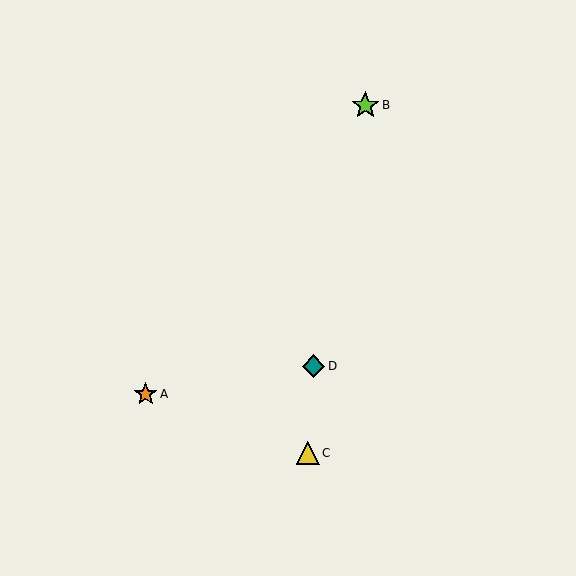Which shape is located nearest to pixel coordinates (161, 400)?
The orange star (labeled A) at (146, 394) is nearest to that location.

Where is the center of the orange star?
The center of the orange star is at (146, 394).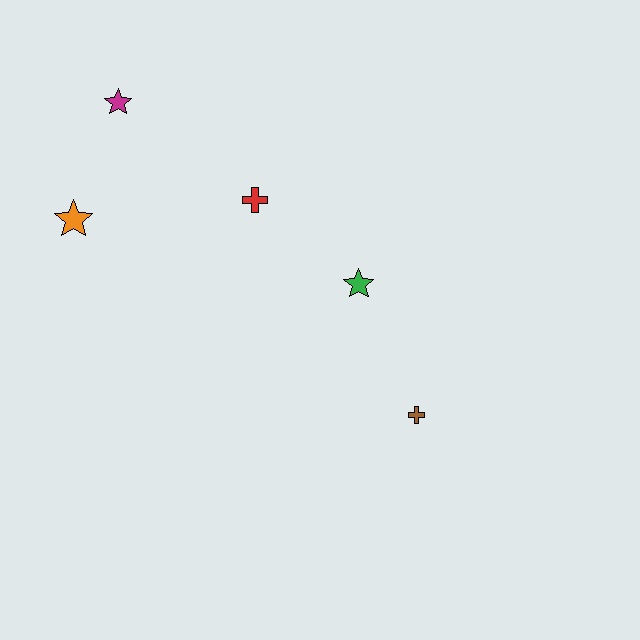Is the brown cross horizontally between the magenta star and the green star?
No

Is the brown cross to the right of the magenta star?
Yes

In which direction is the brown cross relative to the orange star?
The brown cross is to the right of the orange star.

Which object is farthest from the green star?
The magenta star is farthest from the green star.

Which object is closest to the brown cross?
The green star is closest to the brown cross.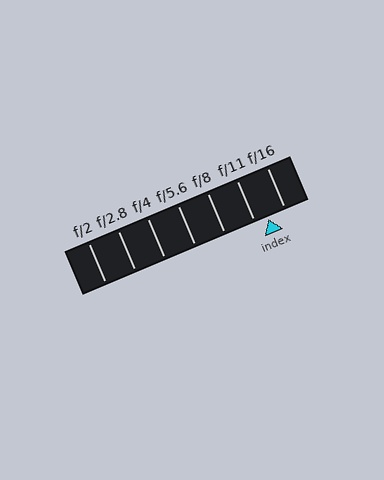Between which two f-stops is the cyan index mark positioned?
The index mark is between f/11 and f/16.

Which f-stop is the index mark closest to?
The index mark is closest to f/11.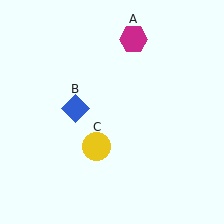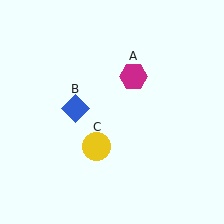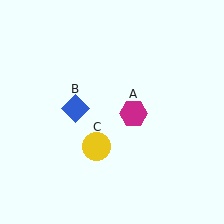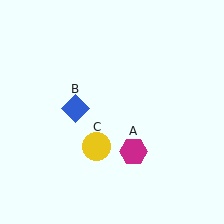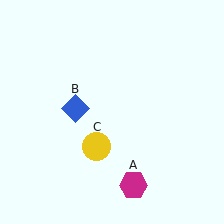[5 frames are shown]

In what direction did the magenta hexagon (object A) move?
The magenta hexagon (object A) moved down.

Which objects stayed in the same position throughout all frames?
Blue diamond (object B) and yellow circle (object C) remained stationary.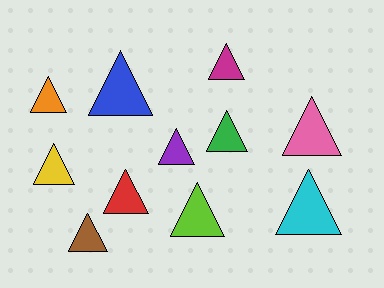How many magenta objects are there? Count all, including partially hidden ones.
There is 1 magenta object.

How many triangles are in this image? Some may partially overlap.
There are 11 triangles.